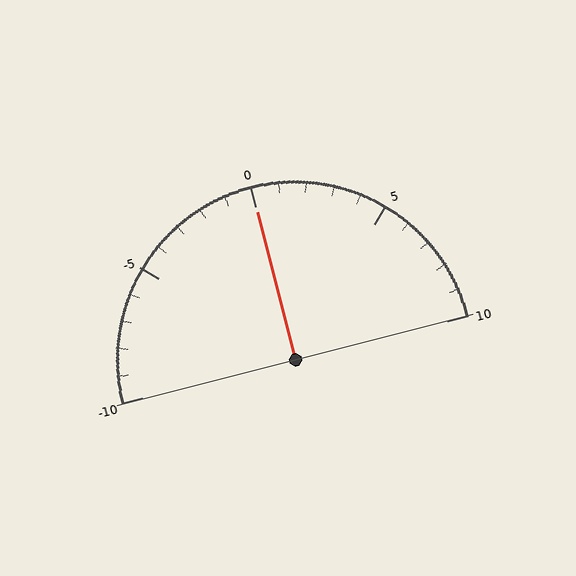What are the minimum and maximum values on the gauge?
The gauge ranges from -10 to 10.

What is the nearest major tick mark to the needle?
The nearest major tick mark is 0.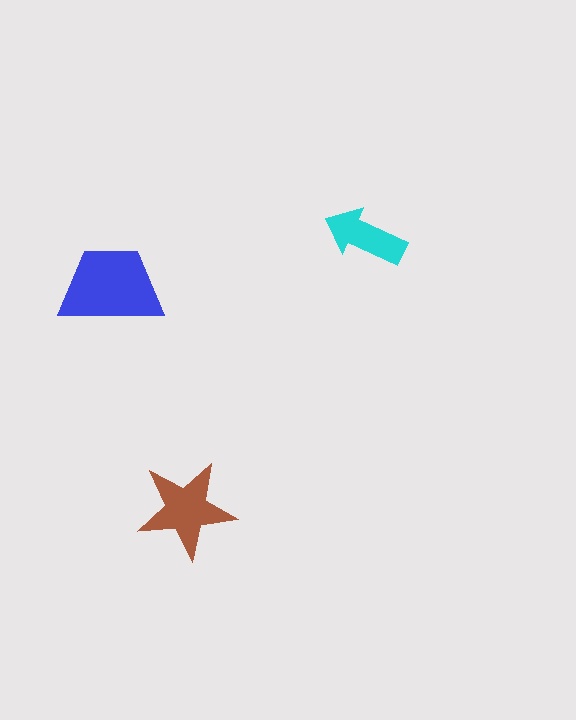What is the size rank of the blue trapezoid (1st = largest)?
1st.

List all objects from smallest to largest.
The cyan arrow, the brown star, the blue trapezoid.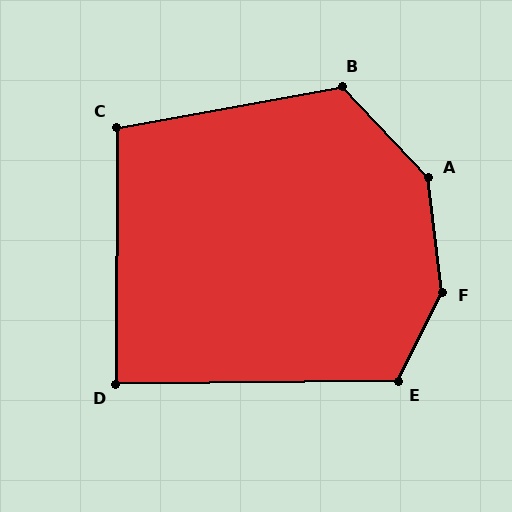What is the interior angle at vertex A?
Approximately 143 degrees (obtuse).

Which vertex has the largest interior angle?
F, at approximately 147 degrees.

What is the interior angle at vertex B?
Approximately 124 degrees (obtuse).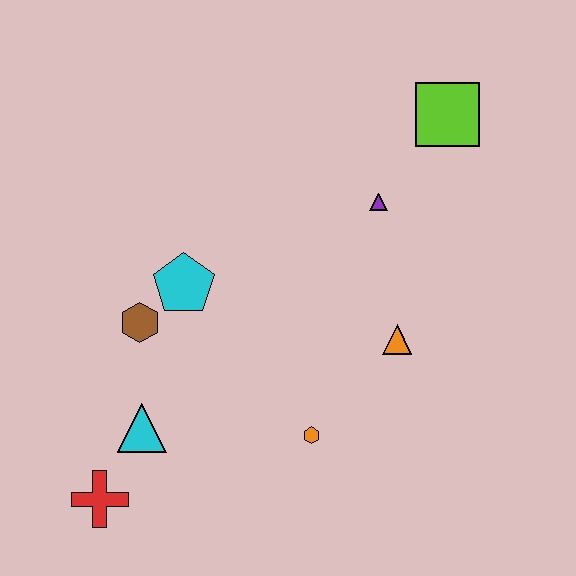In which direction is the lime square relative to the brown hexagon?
The lime square is to the right of the brown hexagon.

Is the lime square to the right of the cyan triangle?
Yes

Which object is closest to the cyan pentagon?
The brown hexagon is closest to the cyan pentagon.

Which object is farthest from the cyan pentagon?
The lime square is farthest from the cyan pentagon.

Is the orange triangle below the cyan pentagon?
Yes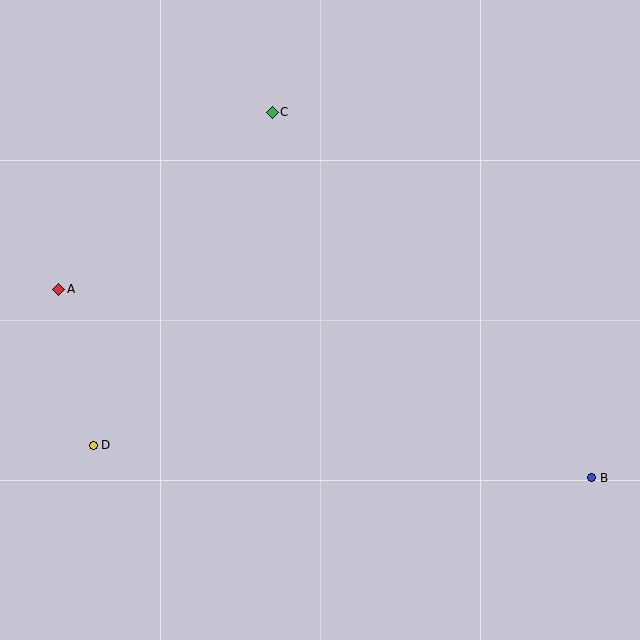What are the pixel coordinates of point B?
Point B is at (592, 478).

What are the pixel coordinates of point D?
Point D is at (93, 445).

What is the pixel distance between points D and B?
The distance between D and B is 500 pixels.